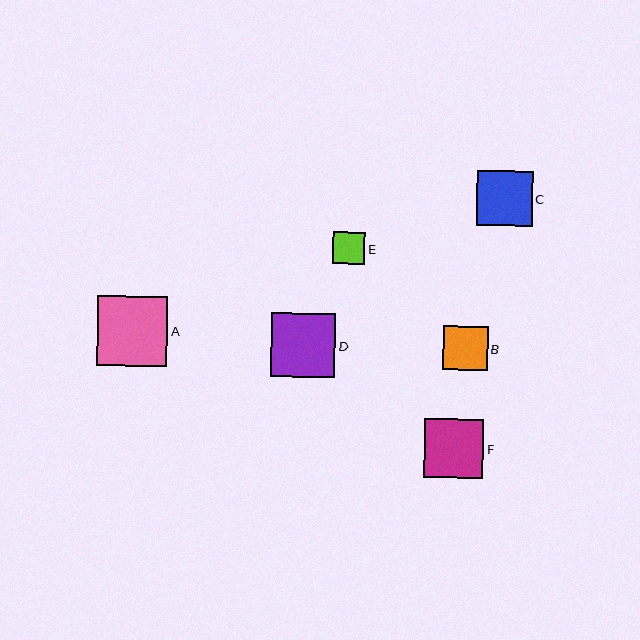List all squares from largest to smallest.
From largest to smallest: A, D, F, C, B, E.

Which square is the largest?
Square A is the largest with a size of approximately 70 pixels.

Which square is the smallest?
Square E is the smallest with a size of approximately 32 pixels.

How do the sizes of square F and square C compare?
Square F and square C are approximately the same size.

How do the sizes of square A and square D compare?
Square A and square D are approximately the same size.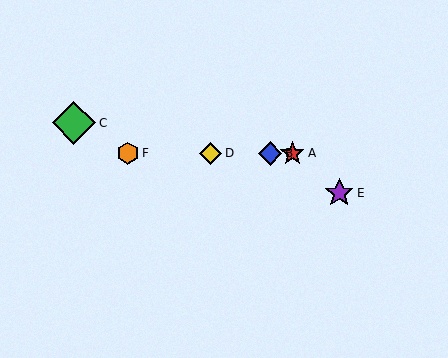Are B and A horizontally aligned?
Yes, both are at y≈153.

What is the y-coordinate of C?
Object C is at y≈123.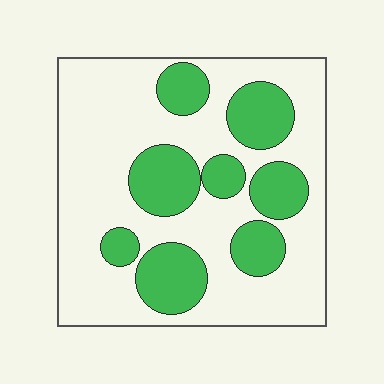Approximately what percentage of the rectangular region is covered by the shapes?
Approximately 30%.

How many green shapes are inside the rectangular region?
8.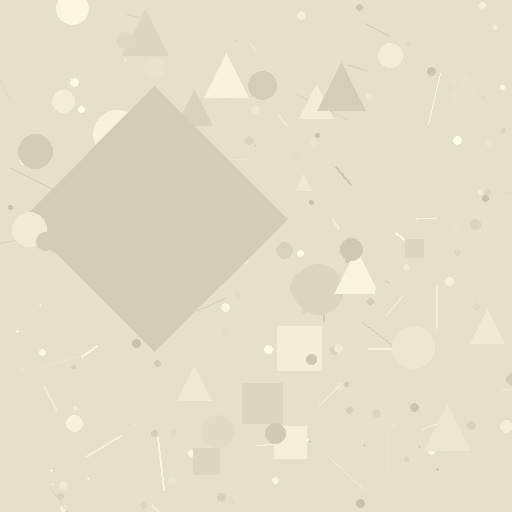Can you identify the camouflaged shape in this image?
The camouflaged shape is a diamond.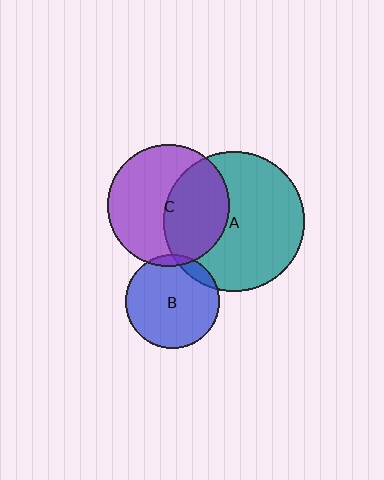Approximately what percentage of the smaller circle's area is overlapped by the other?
Approximately 5%.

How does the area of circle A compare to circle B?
Approximately 2.2 times.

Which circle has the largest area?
Circle A (teal).